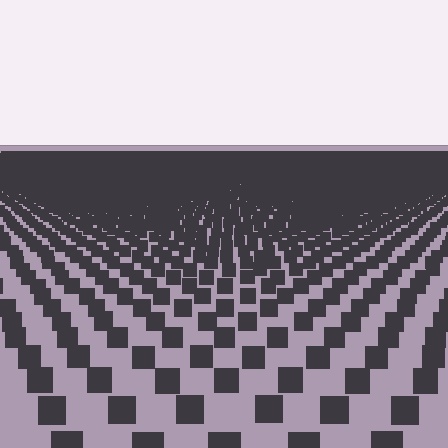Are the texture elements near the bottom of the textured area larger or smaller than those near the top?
Larger. Near the bottom, elements are closer to the viewer and appear at a bigger on-screen size.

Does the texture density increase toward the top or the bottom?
Density increases toward the top.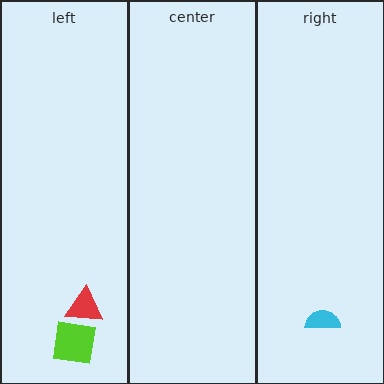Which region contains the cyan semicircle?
The right region.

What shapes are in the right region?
The cyan semicircle.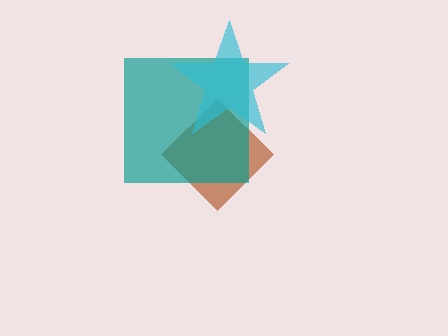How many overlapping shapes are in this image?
There are 3 overlapping shapes in the image.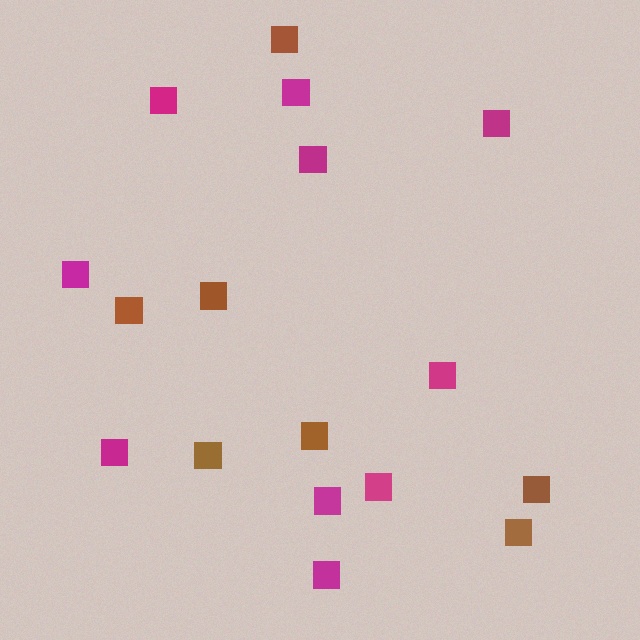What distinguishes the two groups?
There are 2 groups: one group of magenta squares (10) and one group of brown squares (7).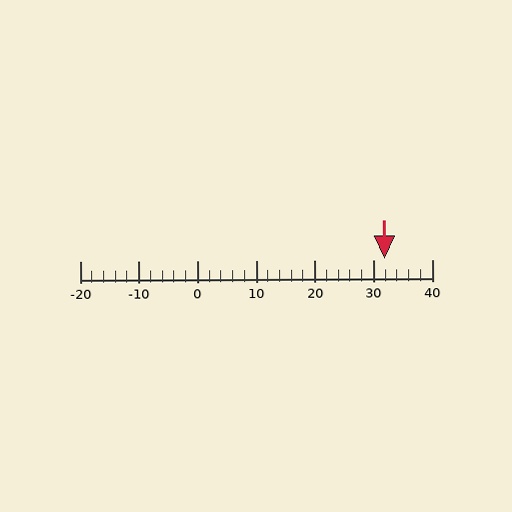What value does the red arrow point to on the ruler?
The red arrow points to approximately 32.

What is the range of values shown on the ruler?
The ruler shows values from -20 to 40.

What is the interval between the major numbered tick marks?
The major tick marks are spaced 10 units apart.